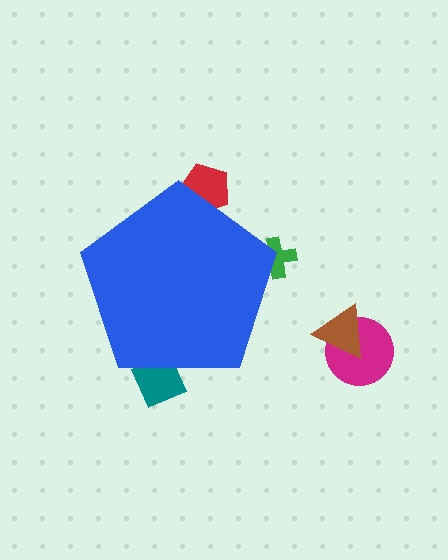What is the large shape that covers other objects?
A blue pentagon.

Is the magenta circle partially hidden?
No, the magenta circle is fully visible.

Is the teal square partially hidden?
Yes, the teal square is partially hidden behind the blue pentagon.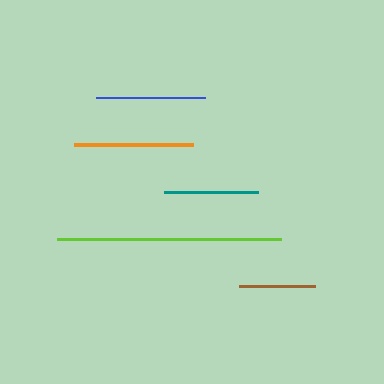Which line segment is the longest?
The lime line is the longest at approximately 224 pixels.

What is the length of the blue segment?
The blue segment is approximately 110 pixels long.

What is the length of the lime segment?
The lime segment is approximately 224 pixels long.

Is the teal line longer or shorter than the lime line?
The lime line is longer than the teal line.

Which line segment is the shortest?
The brown line is the shortest at approximately 76 pixels.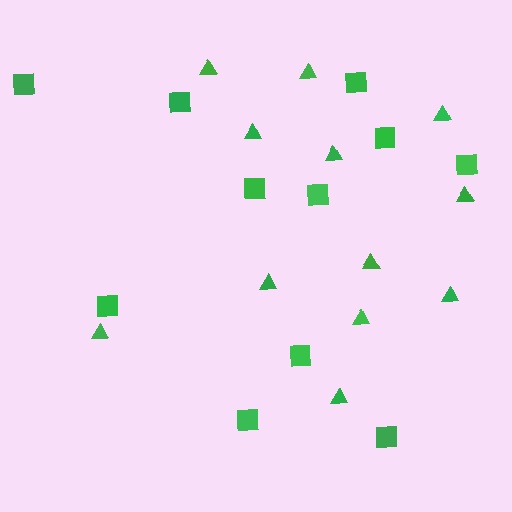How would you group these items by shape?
There are 2 groups: one group of squares (11) and one group of triangles (12).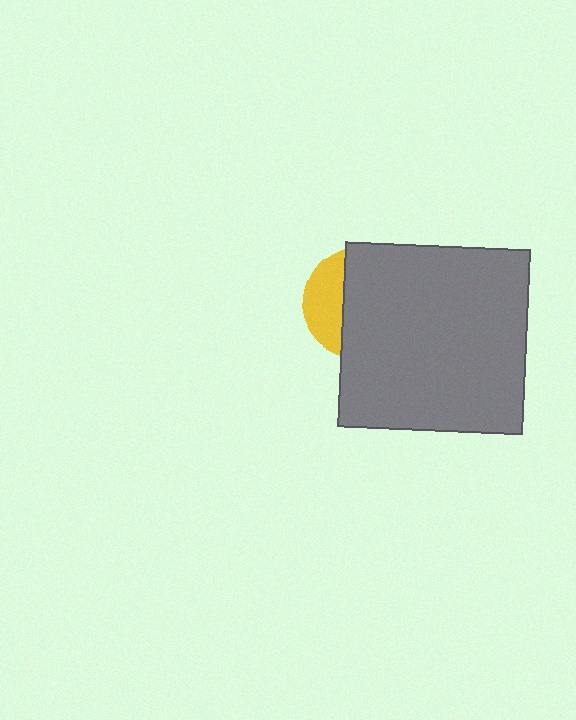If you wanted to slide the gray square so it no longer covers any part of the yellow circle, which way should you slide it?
Slide it right — that is the most direct way to separate the two shapes.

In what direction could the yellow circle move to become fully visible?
The yellow circle could move left. That would shift it out from behind the gray square entirely.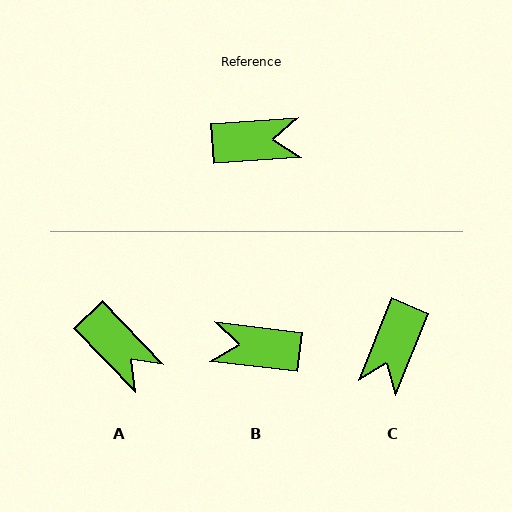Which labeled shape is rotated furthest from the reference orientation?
B, about 169 degrees away.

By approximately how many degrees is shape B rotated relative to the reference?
Approximately 169 degrees counter-clockwise.